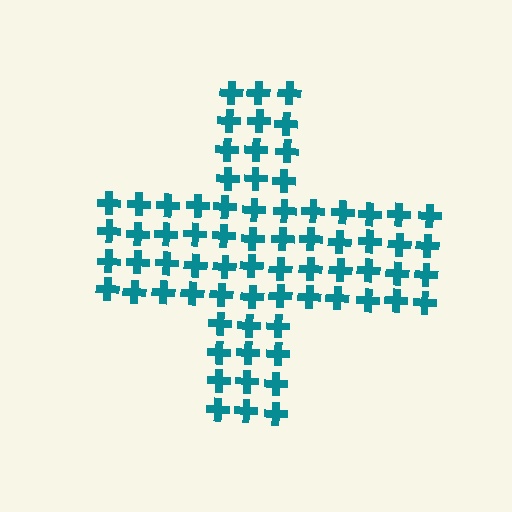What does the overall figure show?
The overall figure shows a cross.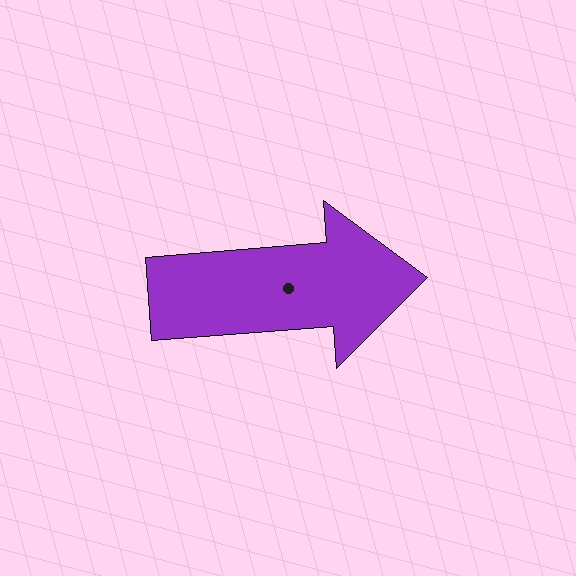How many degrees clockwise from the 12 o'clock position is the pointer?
Approximately 86 degrees.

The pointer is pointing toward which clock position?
Roughly 3 o'clock.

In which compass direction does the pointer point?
East.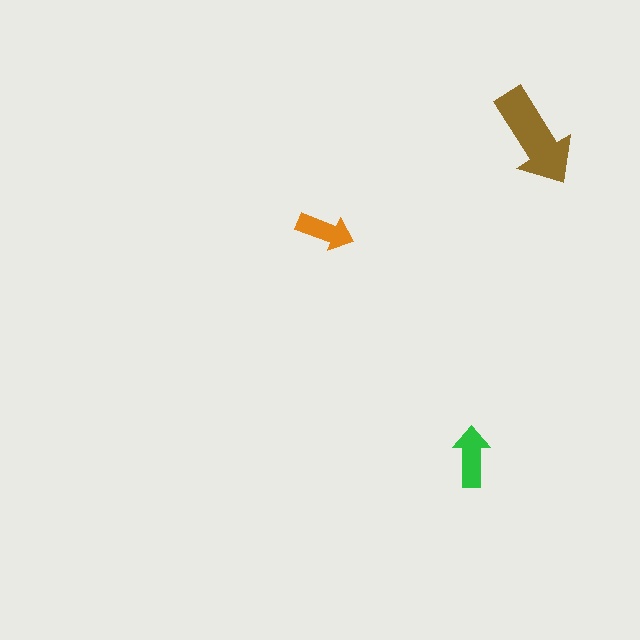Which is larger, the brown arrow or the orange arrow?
The brown one.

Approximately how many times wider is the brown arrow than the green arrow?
About 1.5 times wider.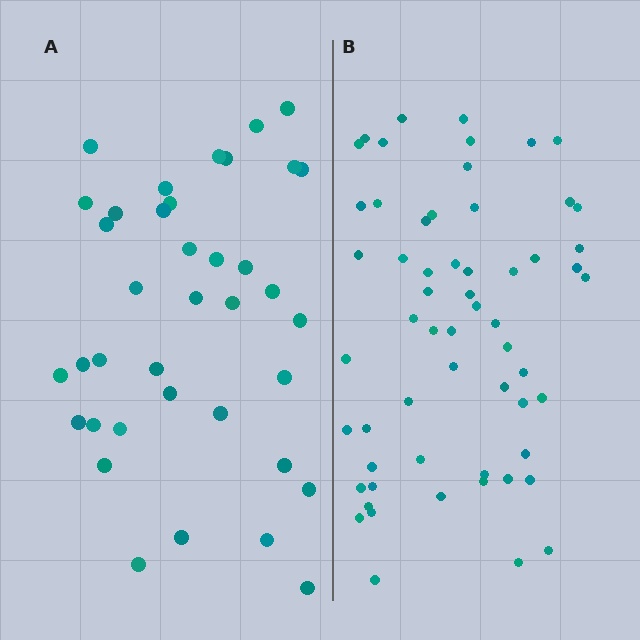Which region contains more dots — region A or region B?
Region B (the right region) has more dots.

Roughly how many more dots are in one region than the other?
Region B has approximately 20 more dots than region A.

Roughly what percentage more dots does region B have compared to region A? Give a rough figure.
About 55% more.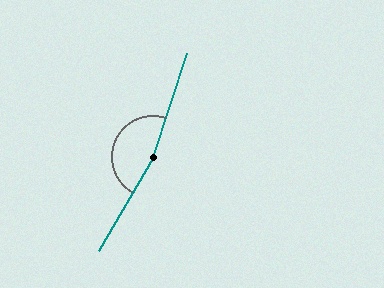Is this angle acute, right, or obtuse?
It is obtuse.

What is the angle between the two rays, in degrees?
Approximately 168 degrees.